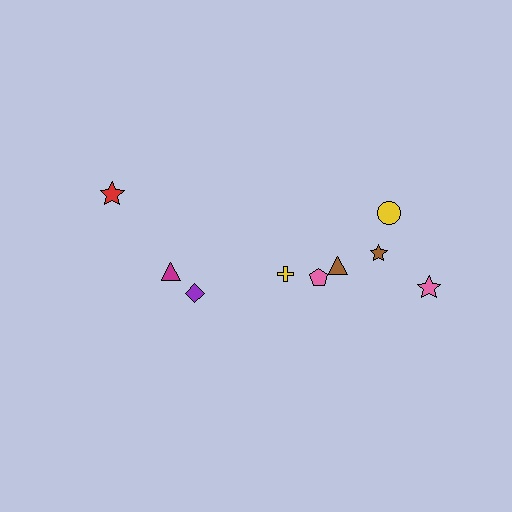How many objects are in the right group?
There are 6 objects.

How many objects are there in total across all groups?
There are 9 objects.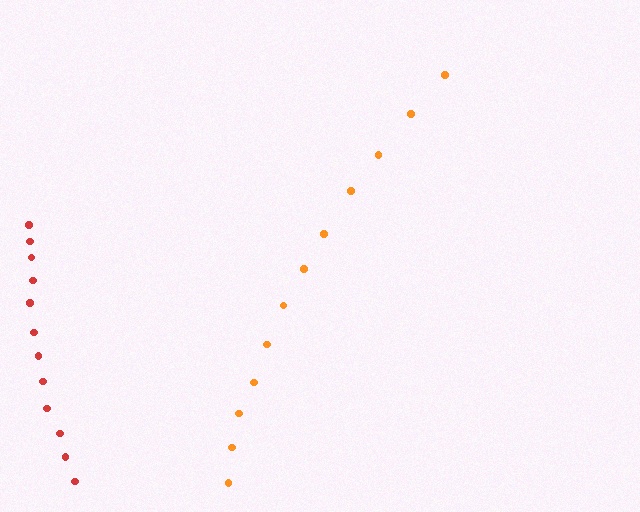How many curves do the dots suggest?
There are 2 distinct paths.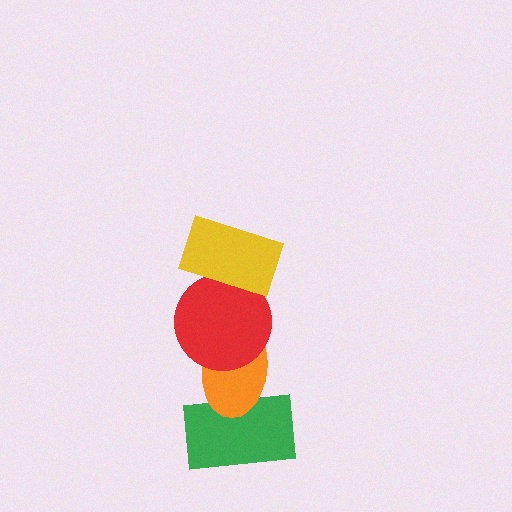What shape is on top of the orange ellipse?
The red circle is on top of the orange ellipse.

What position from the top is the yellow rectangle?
The yellow rectangle is 1st from the top.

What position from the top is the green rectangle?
The green rectangle is 4th from the top.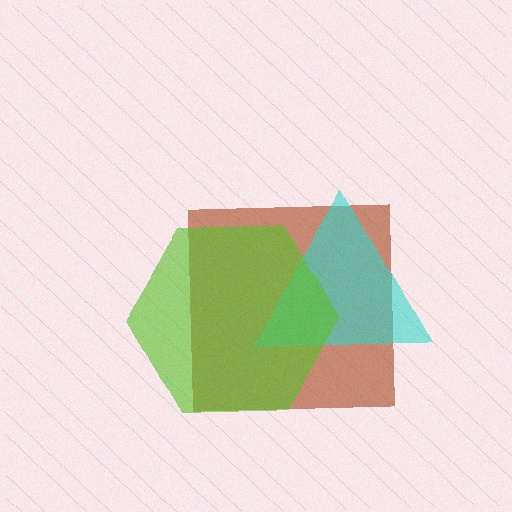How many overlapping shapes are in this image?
There are 3 overlapping shapes in the image.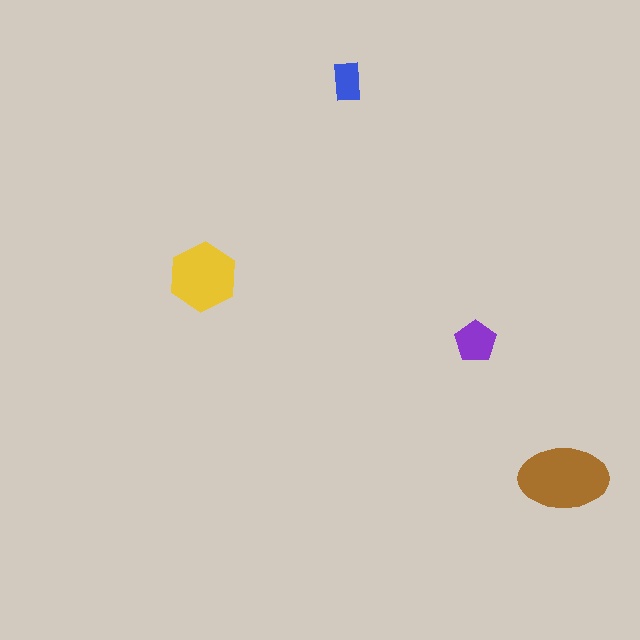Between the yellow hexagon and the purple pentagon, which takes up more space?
The yellow hexagon.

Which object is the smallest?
The blue rectangle.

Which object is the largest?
The brown ellipse.